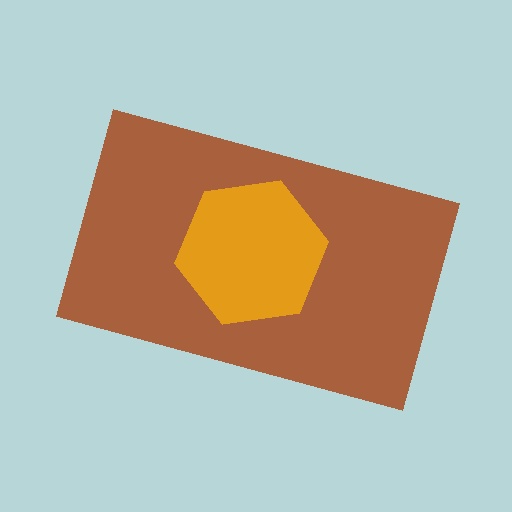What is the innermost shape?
The orange hexagon.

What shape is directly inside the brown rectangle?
The orange hexagon.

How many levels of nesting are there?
2.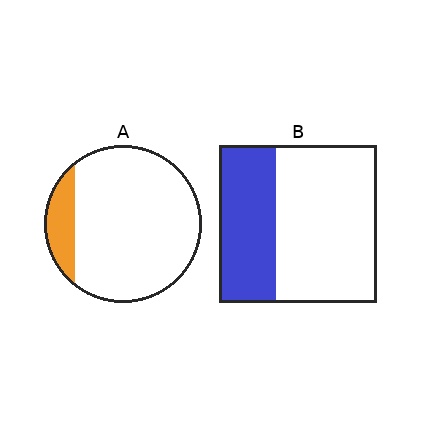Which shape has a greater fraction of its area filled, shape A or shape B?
Shape B.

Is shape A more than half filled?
No.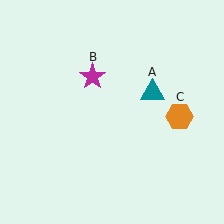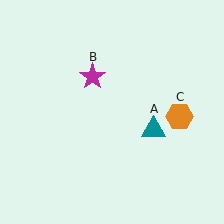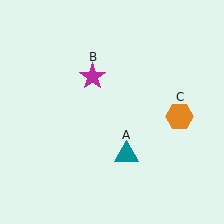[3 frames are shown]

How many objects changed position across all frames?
1 object changed position: teal triangle (object A).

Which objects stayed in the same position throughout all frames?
Magenta star (object B) and orange hexagon (object C) remained stationary.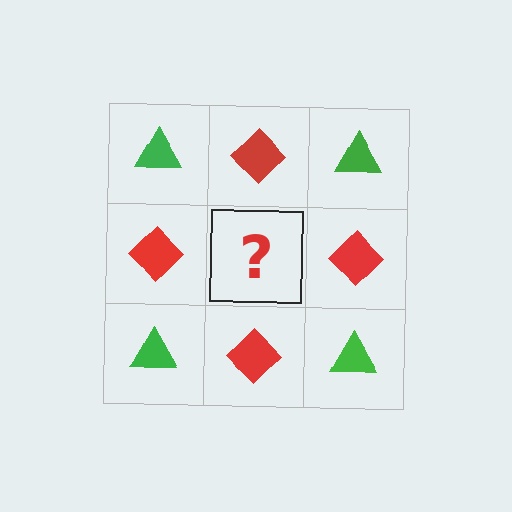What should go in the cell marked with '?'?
The missing cell should contain a green triangle.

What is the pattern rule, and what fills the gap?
The rule is that it alternates green triangle and red diamond in a checkerboard pattern. The gap should be filled with a green triangle.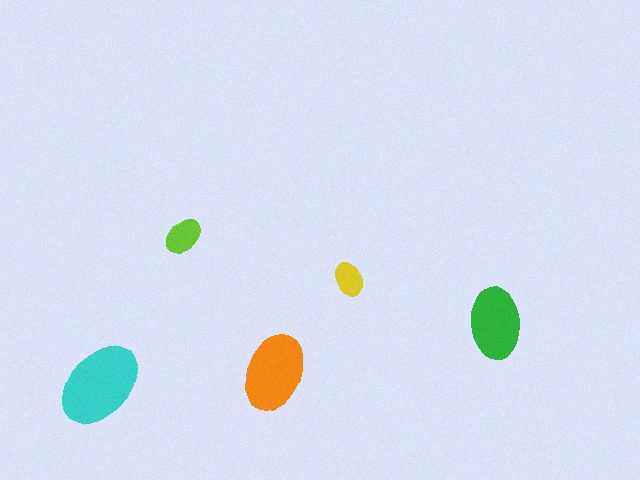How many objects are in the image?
There are 5 objects in the image.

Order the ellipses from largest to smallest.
the cyan one, the orange one, the green one, the lime one, the yellow one.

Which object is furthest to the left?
The cyan ellipse is leftmost.